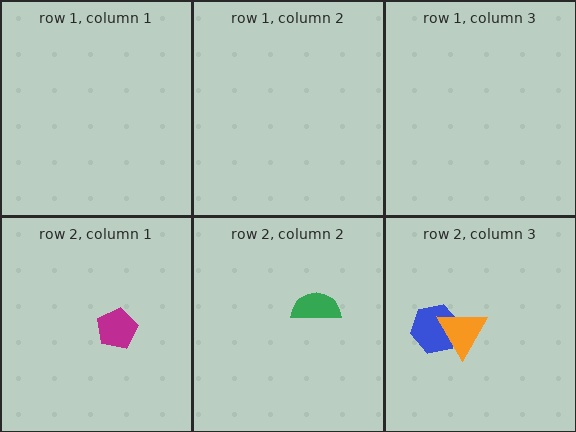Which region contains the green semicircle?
The row 2, column 2 region.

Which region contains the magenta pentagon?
The row 2, column 1 region.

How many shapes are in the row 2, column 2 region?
1.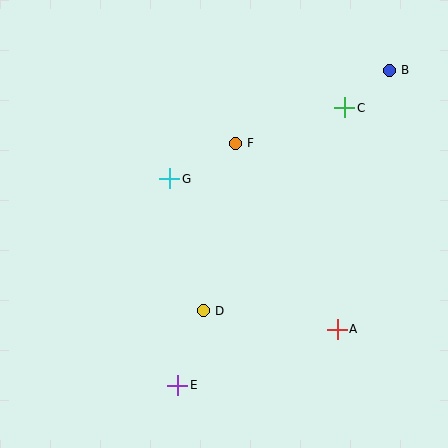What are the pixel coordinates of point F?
Point F is at (235, 143).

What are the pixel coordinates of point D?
Point D is at (203, 311).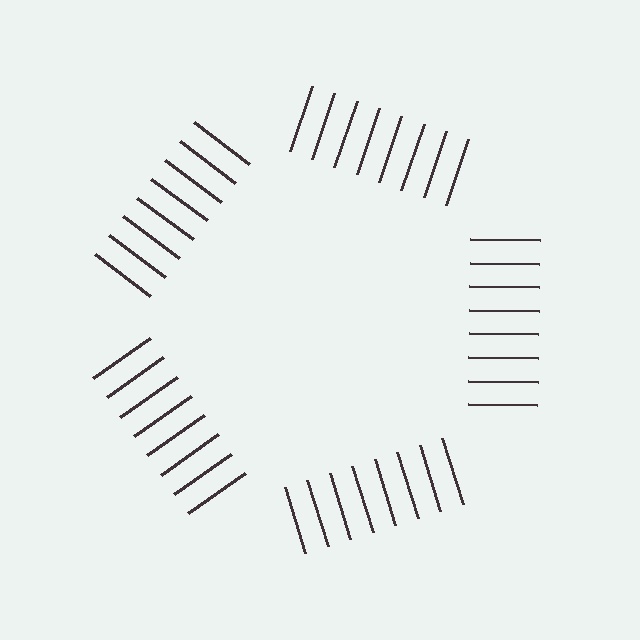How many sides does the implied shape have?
5 sides — the line-ends trace a pentagon.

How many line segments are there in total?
40 — 8 along each of the 5 edges.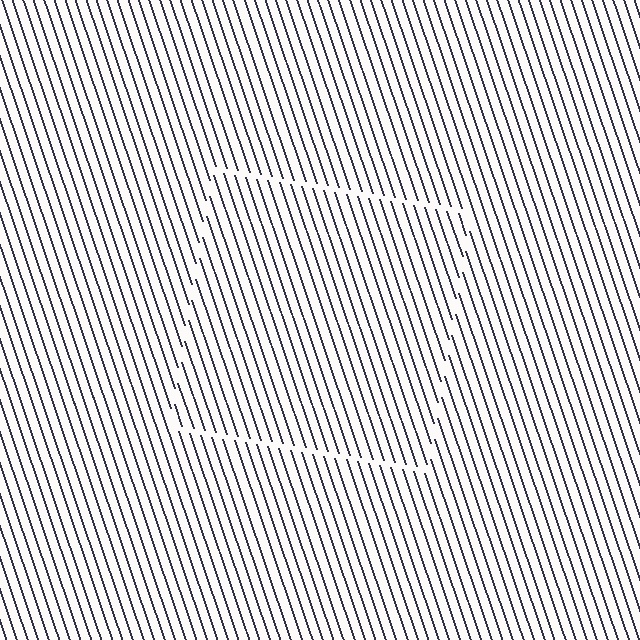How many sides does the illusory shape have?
4 sides — the line-ends trace a square.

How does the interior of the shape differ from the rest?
The interior of the shape contains the same grating, shifted by half a period — the contour is defined by the phase discontinuity where line-ends from the inner and outer gratings abut.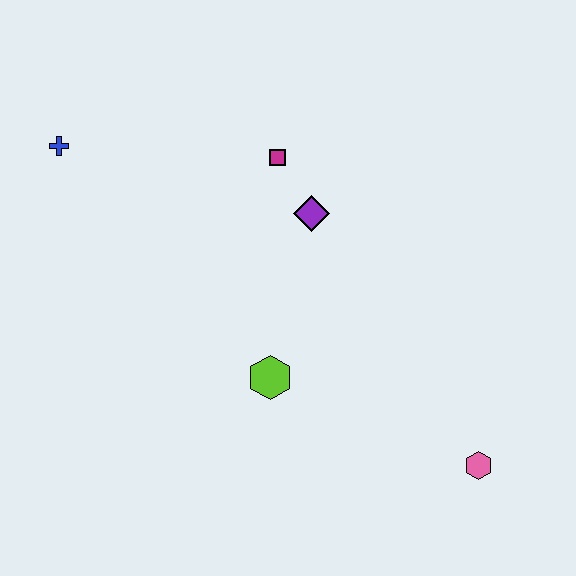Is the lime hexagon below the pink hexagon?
No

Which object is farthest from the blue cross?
The pink hexagon is farthest from the blue cross.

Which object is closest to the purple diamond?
The magenta square is closest to the purple diamond.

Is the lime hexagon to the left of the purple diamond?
Yes